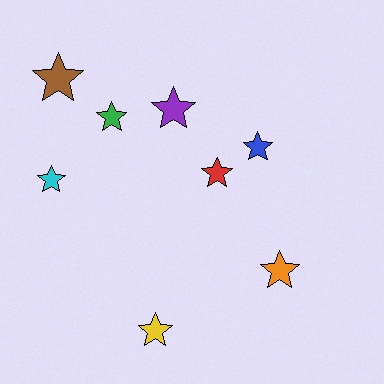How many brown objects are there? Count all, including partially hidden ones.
There is 1 brown object.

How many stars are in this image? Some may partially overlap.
There are 8 stars.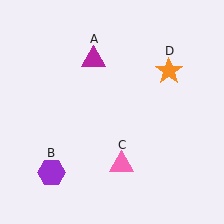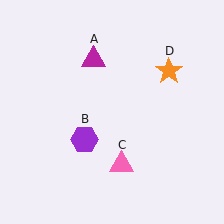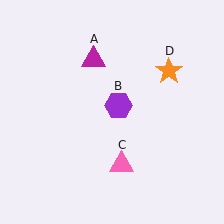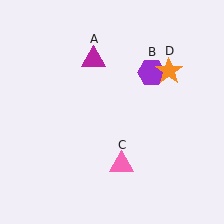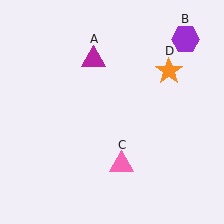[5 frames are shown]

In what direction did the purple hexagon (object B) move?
The purple hexagon (object B) moved up and to the right.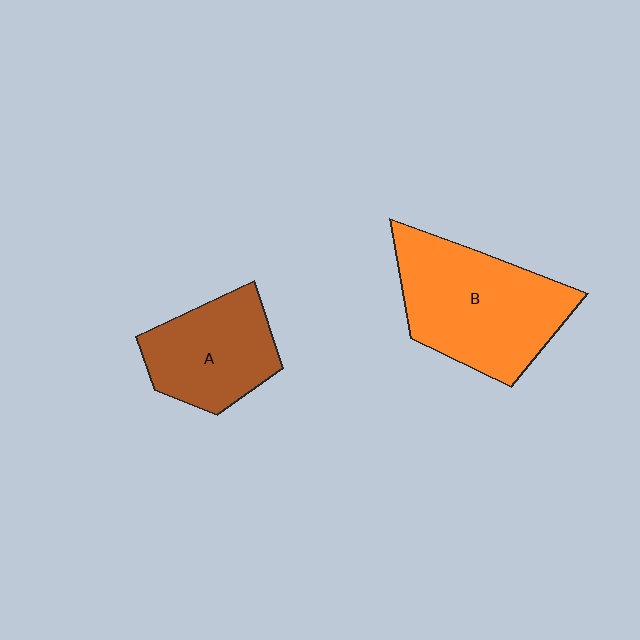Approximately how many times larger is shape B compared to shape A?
Approximately 1.5 times.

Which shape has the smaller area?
Shape A (brown).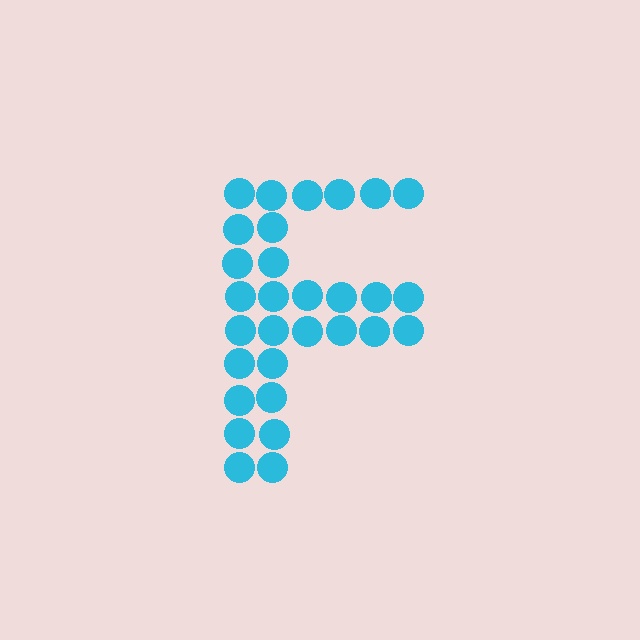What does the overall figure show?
The overall figure shows the letter F.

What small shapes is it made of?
It is made of small circles.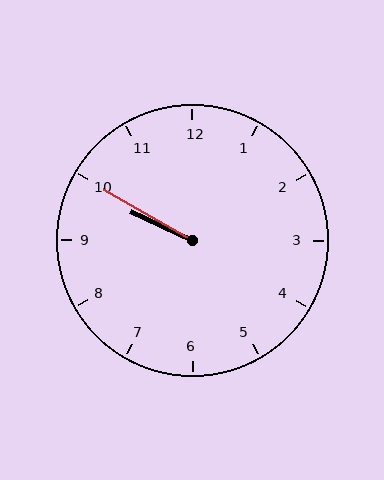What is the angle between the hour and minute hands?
Approximately 5 degrees.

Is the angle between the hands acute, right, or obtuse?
It is acute.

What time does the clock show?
9:50.